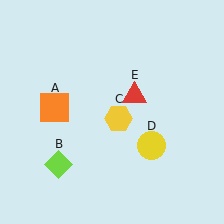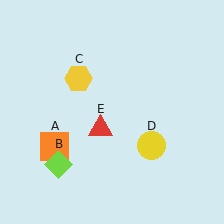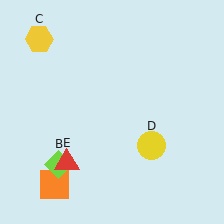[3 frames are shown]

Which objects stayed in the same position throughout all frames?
Lime diamond (object B) and yellow circle (object D) remained stationary.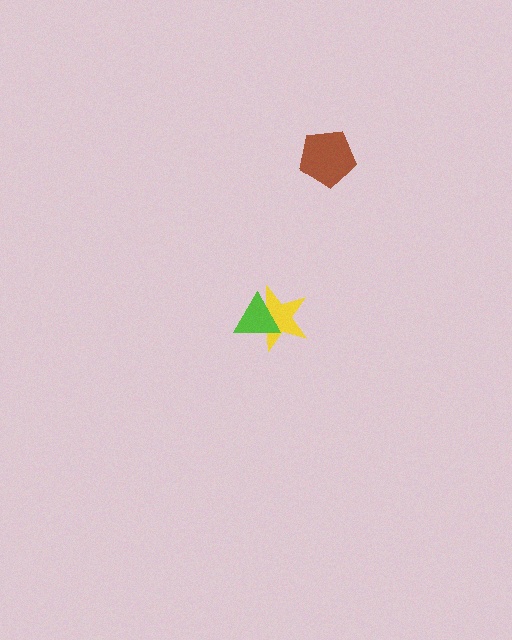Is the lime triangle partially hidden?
No, no other shape covers it.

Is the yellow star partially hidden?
Yes, it is partially covered by another shape.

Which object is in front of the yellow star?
The lime triangle is in front of the yellow star.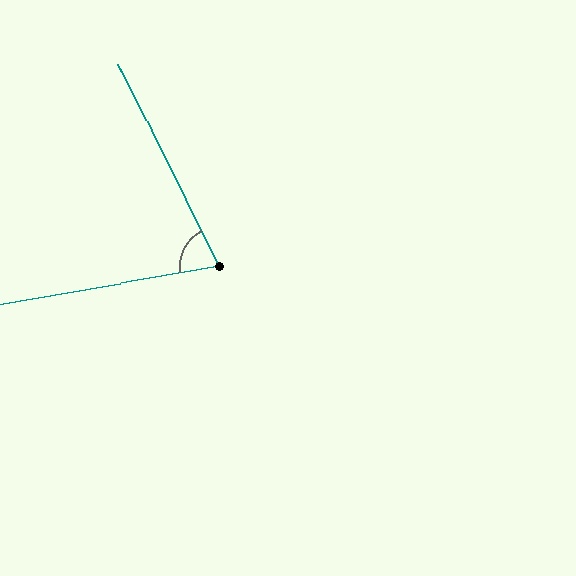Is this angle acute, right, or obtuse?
It is acute.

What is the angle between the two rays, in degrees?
Approximately 73 degrees.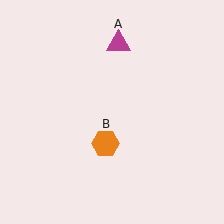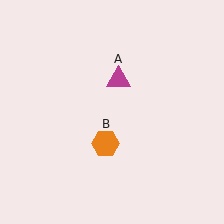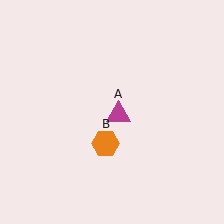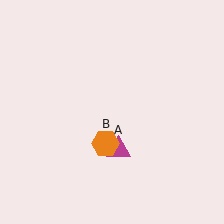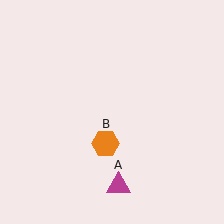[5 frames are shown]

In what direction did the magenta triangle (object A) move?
The magenta triangle (object A) moved down.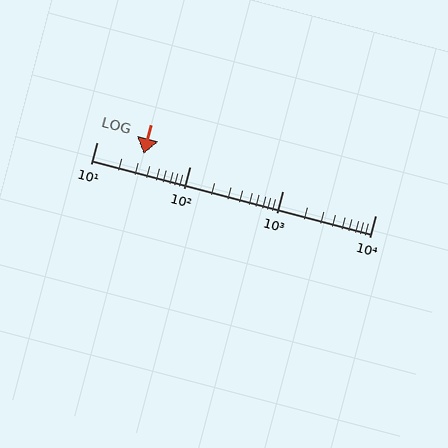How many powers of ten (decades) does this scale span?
The scale spans 3 decades, from 10 to 10000.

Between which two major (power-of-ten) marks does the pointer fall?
The pointer is between 10 and 100.